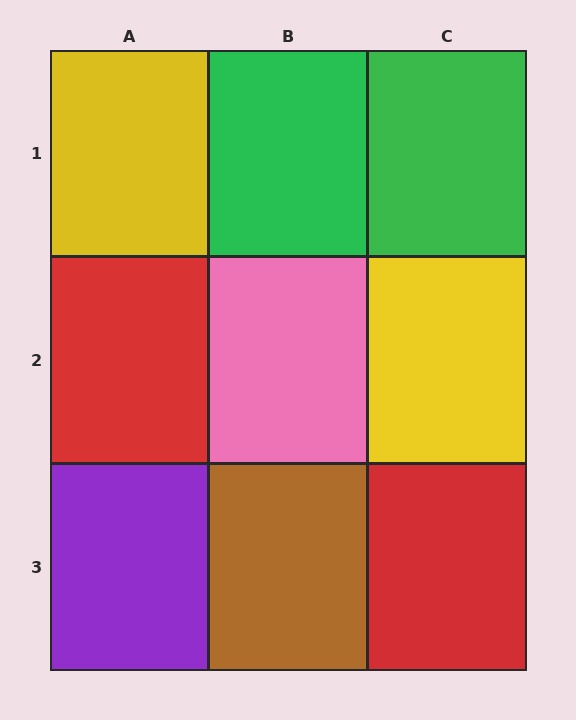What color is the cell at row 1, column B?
Green.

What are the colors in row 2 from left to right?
Red, pink, yellow.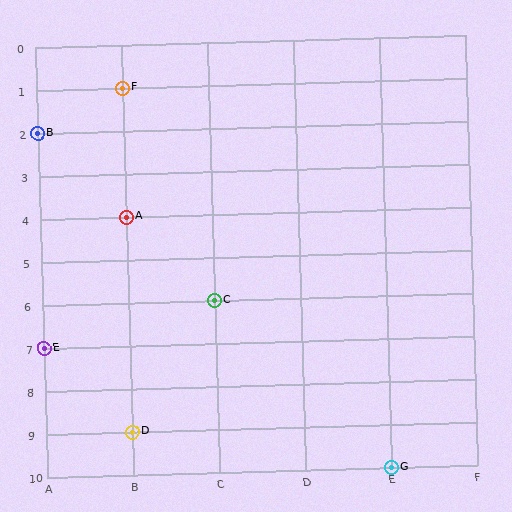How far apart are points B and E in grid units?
Points B and E are 5 rows apart.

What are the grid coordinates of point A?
Point A is at grid coordinates (B, 4).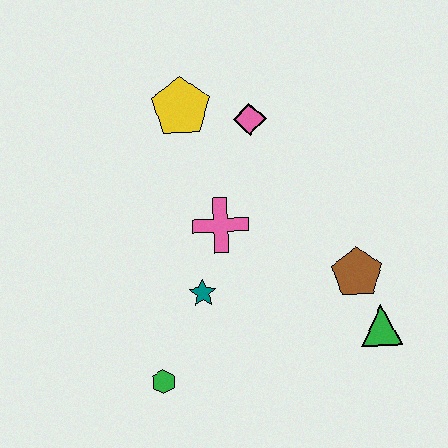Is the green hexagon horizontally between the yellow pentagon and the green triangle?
No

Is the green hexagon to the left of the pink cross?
Yes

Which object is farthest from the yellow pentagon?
The green triangle is farthest from the yellow pentagon.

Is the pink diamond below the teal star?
No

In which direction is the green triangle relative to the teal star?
The green triangle is to the right of the teal star.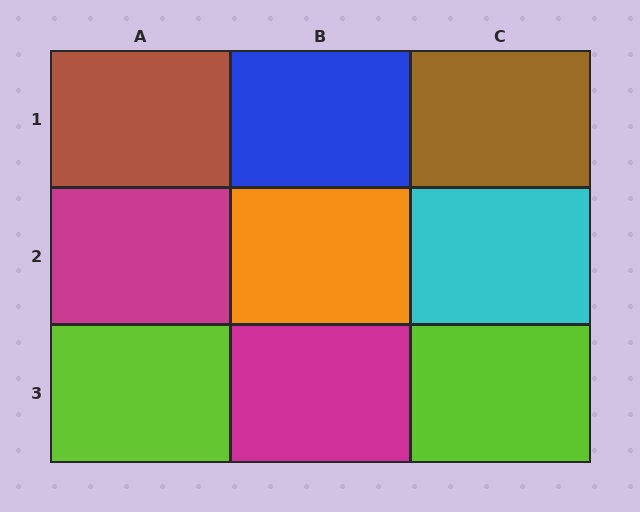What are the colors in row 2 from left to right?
Magenta, orange, cyan.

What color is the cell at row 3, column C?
Lime.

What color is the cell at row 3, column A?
Lime.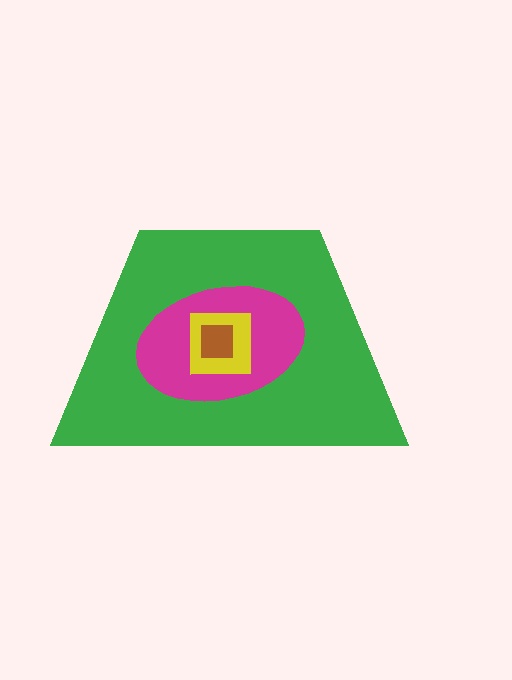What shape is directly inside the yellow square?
The brown square.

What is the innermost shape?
The brown square.